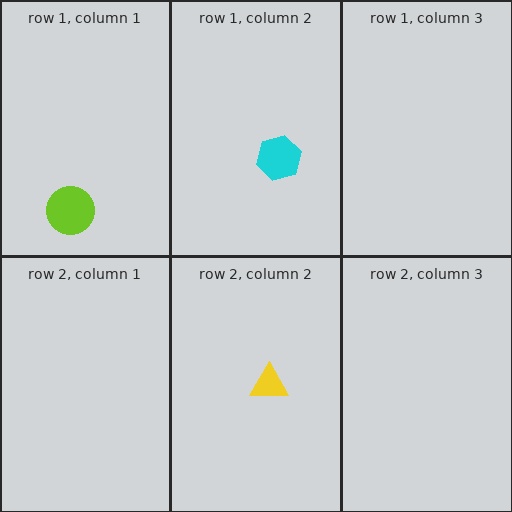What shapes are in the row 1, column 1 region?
The lime circle.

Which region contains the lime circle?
The row 1, column 1 region.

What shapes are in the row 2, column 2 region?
The yellow triangle.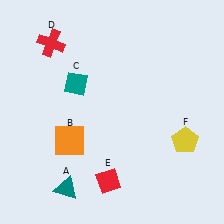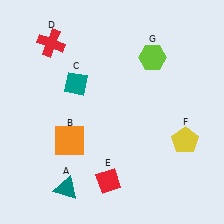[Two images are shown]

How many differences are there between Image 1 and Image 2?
There is 1 difference between the two images.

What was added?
A lime hexagon (G) was added in Image 2.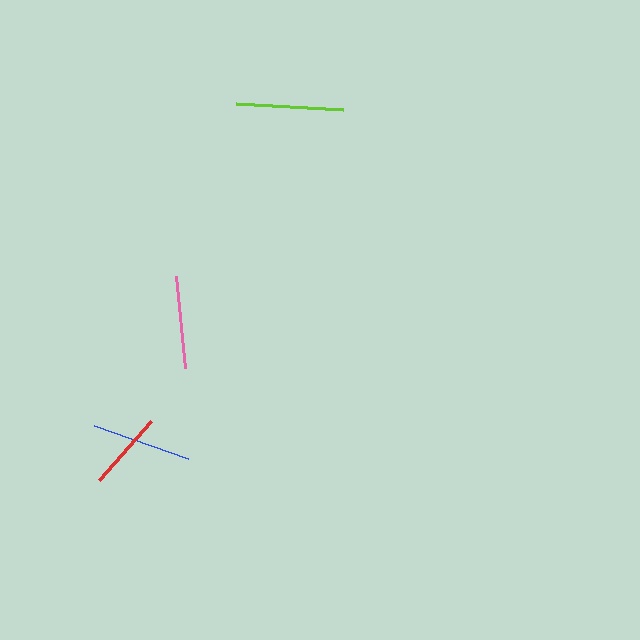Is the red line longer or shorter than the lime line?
The lime line is longer than the red line.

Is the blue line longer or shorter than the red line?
The blue line is longer than the red line.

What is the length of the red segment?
The red segment is approximately 79 pixels long.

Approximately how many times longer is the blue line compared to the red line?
The blue line is approximately 1.3 times the length of the red line.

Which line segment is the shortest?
The red line is the shortest at approximately 79 pixels.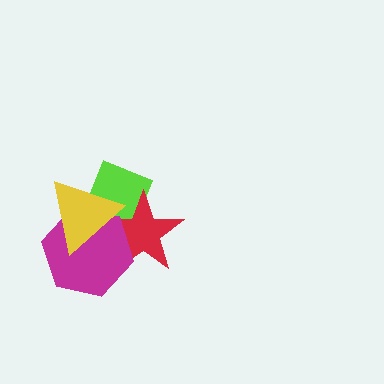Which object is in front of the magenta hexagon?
The yellow triangle is in front of the magenta hexagon.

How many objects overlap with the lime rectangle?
3 objects overlap with the lime rectangle.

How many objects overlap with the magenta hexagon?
3 objects overlap with the magenta hexagon.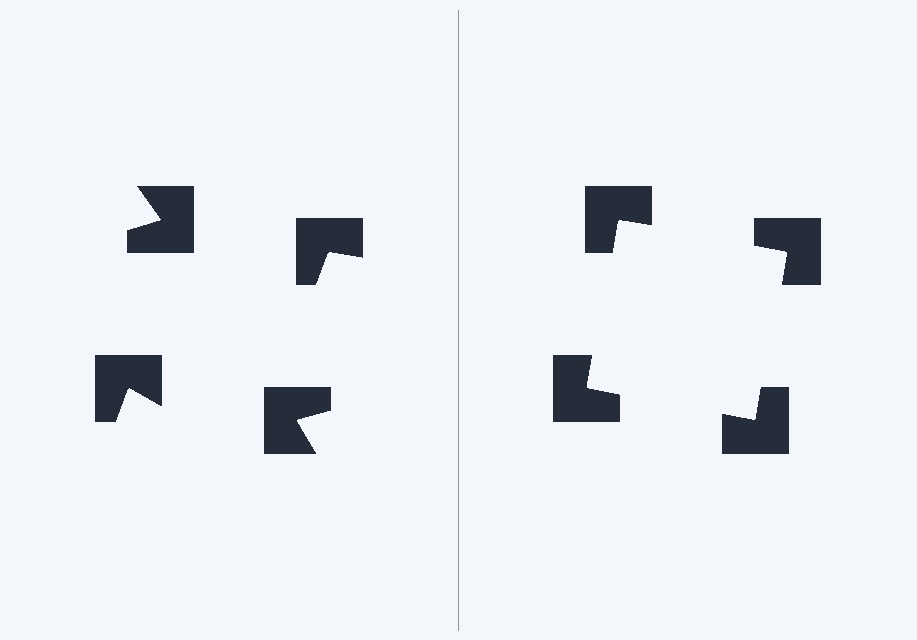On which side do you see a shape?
An illusory square appears on the right side. On the left side the wedge cuts are rotated, so no coherent shape forms.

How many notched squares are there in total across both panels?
8 — 4 on each side.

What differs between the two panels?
The notched squares are positioned identically on both sides; only the wedge orientations differ. On the right they align to a square; on the left they are misaligned.